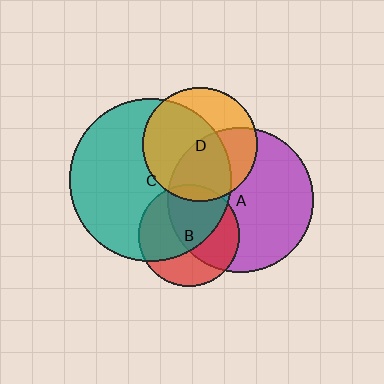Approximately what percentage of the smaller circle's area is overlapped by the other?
Approximately 10%.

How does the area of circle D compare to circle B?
Approximately 1.3 times.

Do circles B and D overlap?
Yes.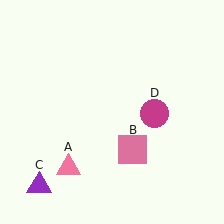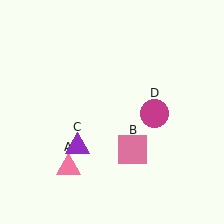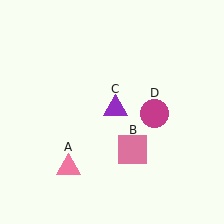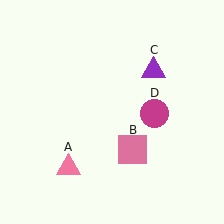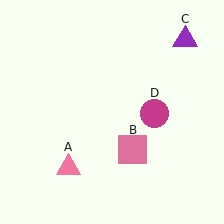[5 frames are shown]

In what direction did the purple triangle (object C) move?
The purple triangle (object C) moved up and to the right.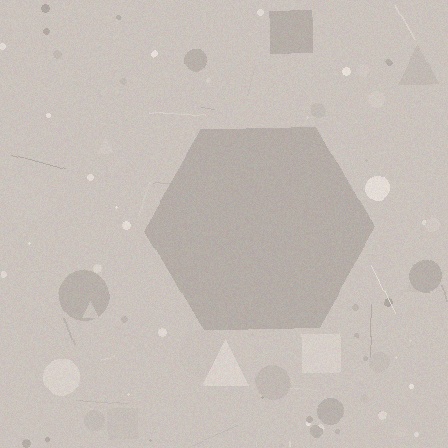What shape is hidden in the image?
A hexagon is hidden in the image.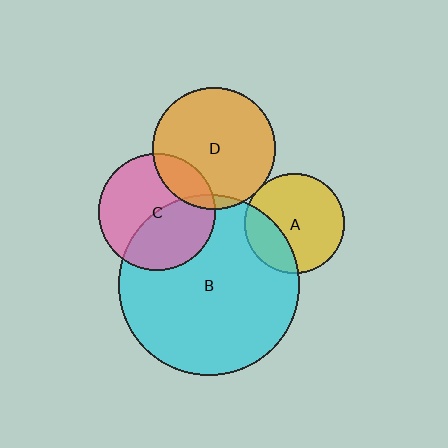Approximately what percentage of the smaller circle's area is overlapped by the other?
Approximately 5%.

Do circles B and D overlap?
Yes.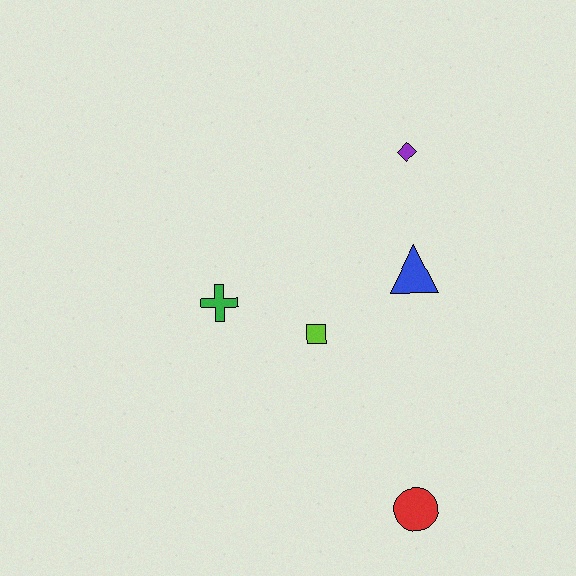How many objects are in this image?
There are 5 objects.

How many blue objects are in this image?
There is 1 blue object.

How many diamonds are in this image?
There is 1 diamond.